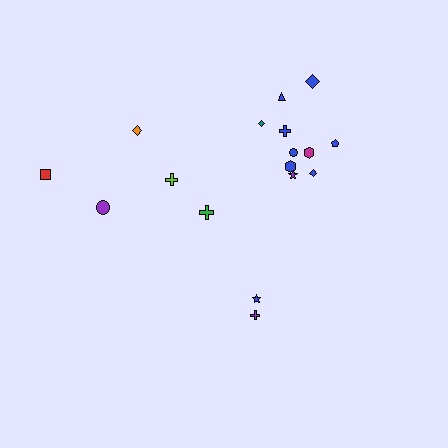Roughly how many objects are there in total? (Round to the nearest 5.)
Roughly 15 objects in total.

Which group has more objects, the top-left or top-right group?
The top-right group.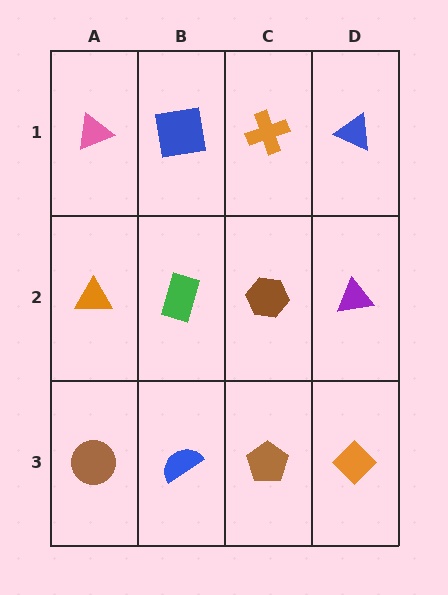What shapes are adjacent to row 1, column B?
A green rectangle (row 2, column B), a pink triangle (row 1, column A), an orange cross (row 1, column C).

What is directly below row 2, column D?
An orange diamond.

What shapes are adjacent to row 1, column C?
A brown hexagon (row 2, column C), a blue square (row 1, column B), a blue triangle (row 1, column D).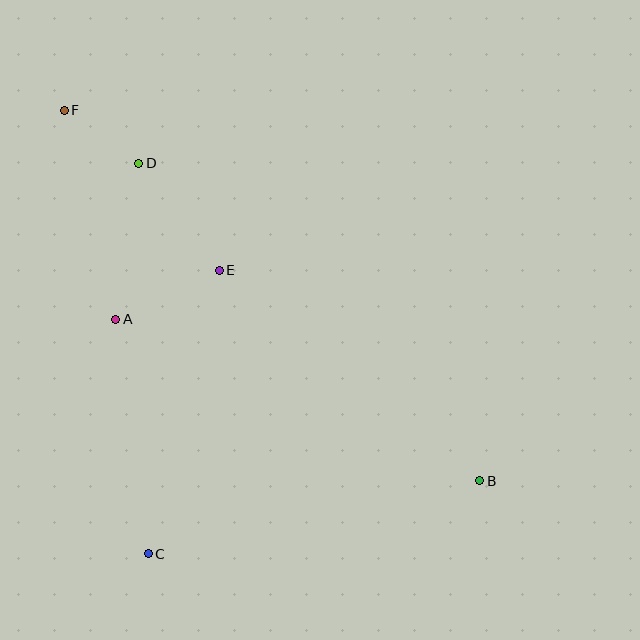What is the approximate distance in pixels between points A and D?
The distance between A and D is approximately 157 pixels.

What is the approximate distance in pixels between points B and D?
The distance between B and D is approximately 466 pixels.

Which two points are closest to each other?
Points D and F are closest to each other.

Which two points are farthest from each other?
Points B and F are farthest from each other.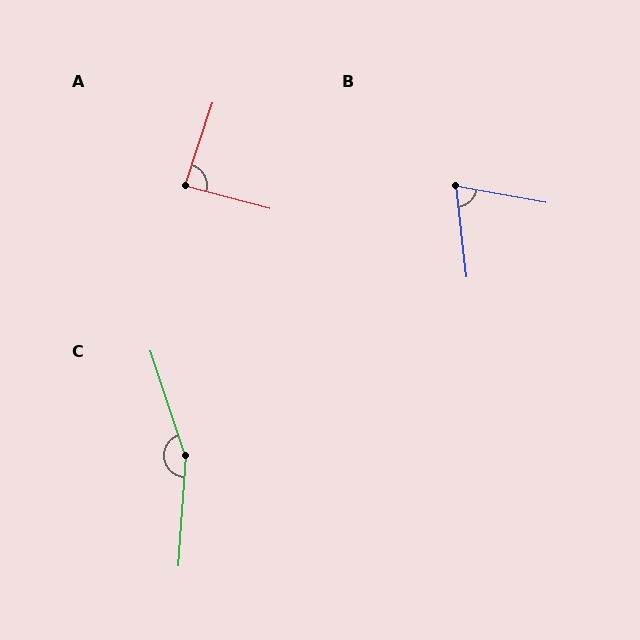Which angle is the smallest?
B, at approximately 73 degrees.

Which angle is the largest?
C, at approximately 157 degrees.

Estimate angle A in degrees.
Approximately 87 degrees.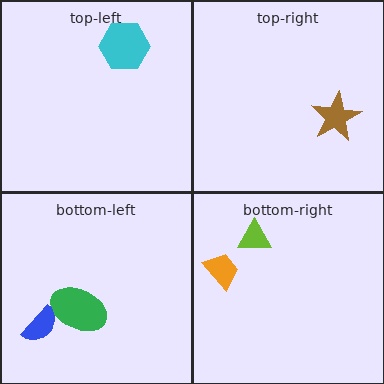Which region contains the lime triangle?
The bottom-right region.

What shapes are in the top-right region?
The brown star.